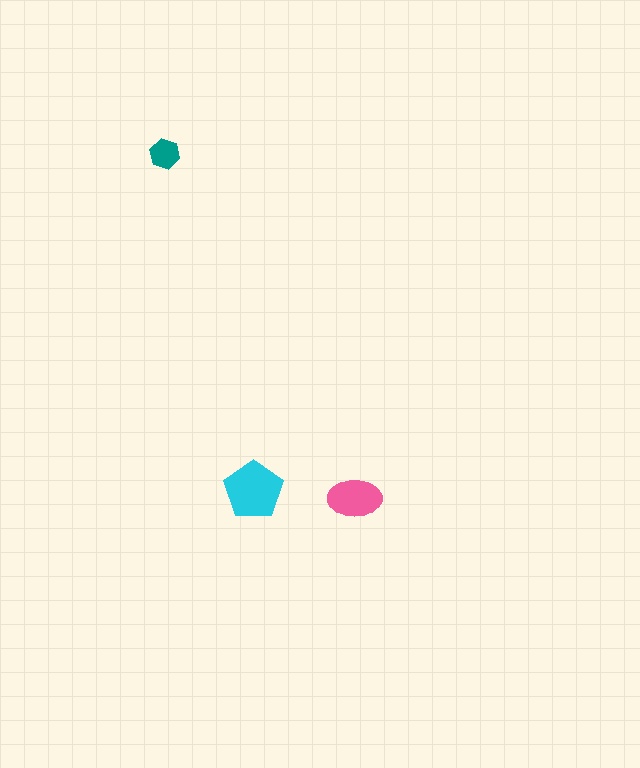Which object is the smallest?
The teal hexagon.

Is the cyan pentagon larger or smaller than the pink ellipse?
Larger.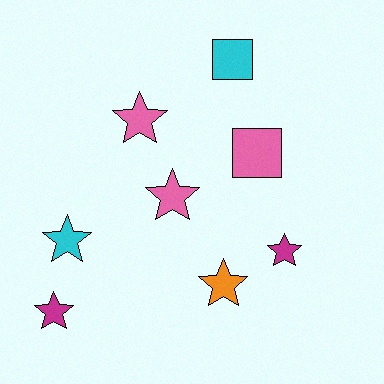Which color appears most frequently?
Pink, with 3 objects.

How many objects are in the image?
There are 8 objects.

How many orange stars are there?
There is 1 orange star.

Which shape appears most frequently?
Star, with 6 objects.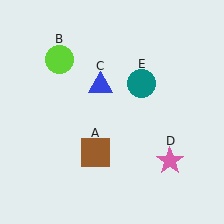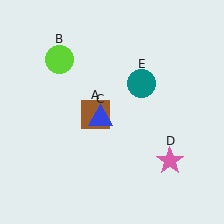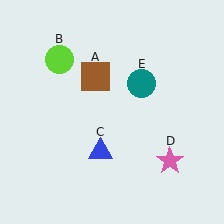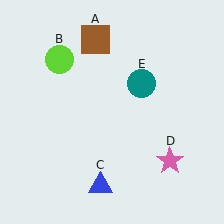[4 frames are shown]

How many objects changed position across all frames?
2 objects changed position: brown square (object A), blue triangle (object C).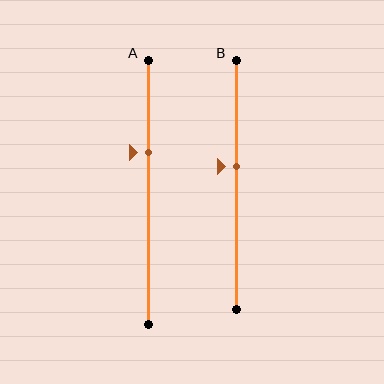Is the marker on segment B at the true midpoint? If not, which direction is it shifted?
No, the marker on segment B is shifted upward by about 7% of the segment length.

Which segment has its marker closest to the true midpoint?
Segment B has its marker closest to the true midpoint.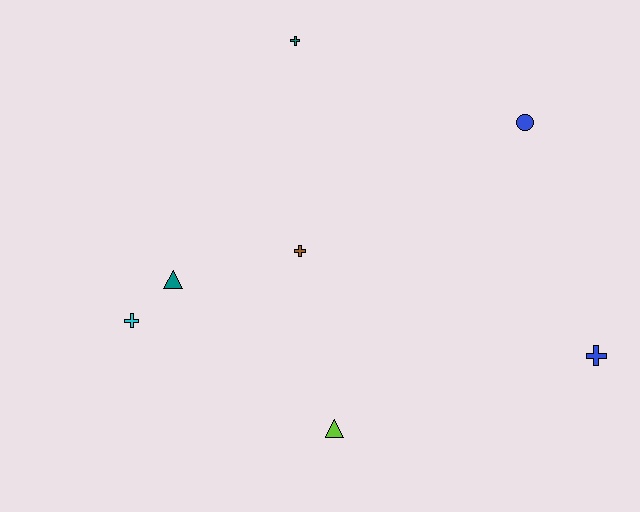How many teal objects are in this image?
There are 2 teal objects.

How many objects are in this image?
There are 7 objects.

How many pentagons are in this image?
There are no pentagons.